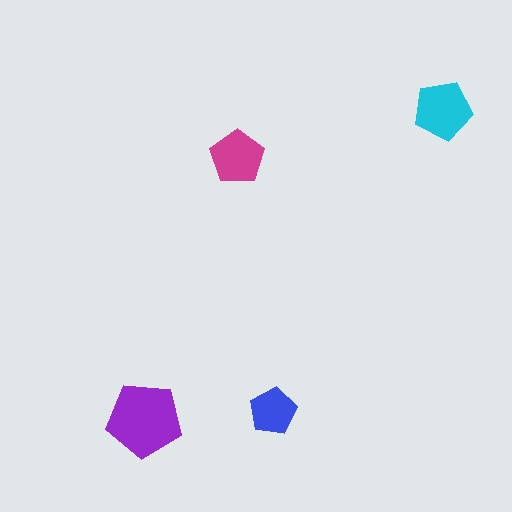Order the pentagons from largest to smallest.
the purple one, the cyan one, the magenta one, the blue one.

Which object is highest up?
The cyan pentagon is topmost.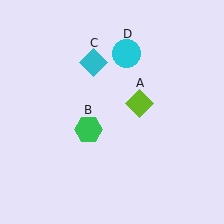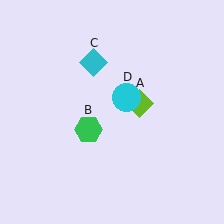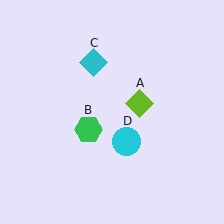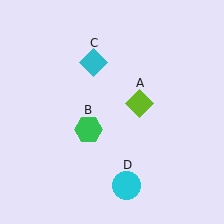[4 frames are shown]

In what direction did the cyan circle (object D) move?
The cyan circle (object D) moved down.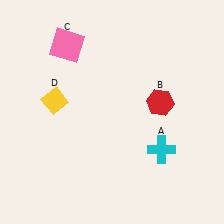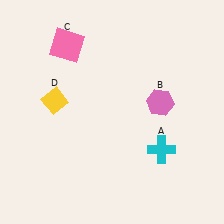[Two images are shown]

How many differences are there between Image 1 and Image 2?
There is 1 difference between the two images.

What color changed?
The hexagon (B) changed from red in Image 1 to pink in Image 2.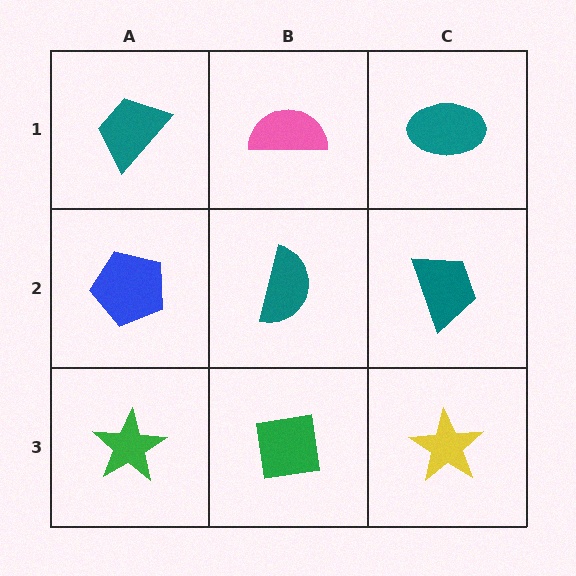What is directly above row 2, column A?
A teal trapezoid.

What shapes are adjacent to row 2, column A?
A teal trapezoid (row 1, column A), a green star (row 3, column A), a teal semicircle (row 2, column B).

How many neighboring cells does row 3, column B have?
3.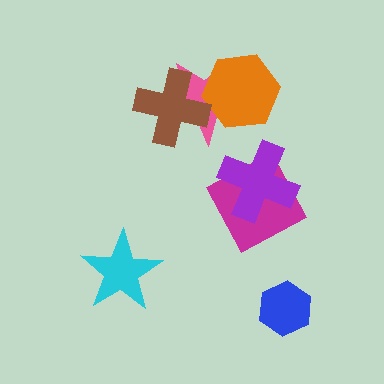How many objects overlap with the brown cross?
1 object overlaps with the brown cross.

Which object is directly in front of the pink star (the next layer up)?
The orange hexagon is directly in front of the pink star.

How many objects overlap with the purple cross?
1 object overlaps with the purple cross.